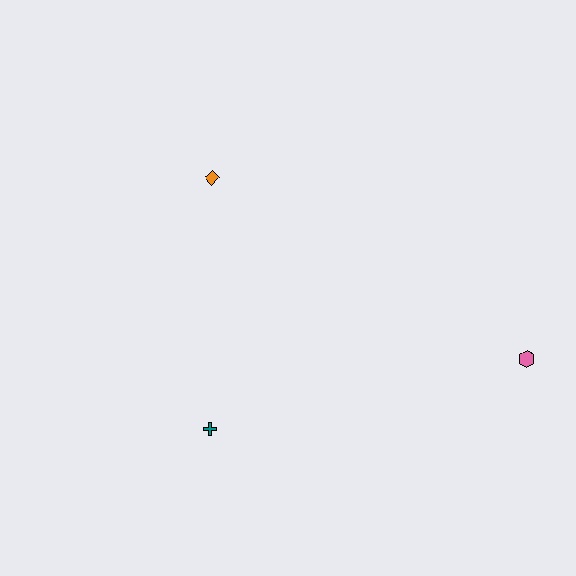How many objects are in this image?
There are 3 objects.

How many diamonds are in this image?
There is 1 diamond.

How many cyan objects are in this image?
There are no cyan objects.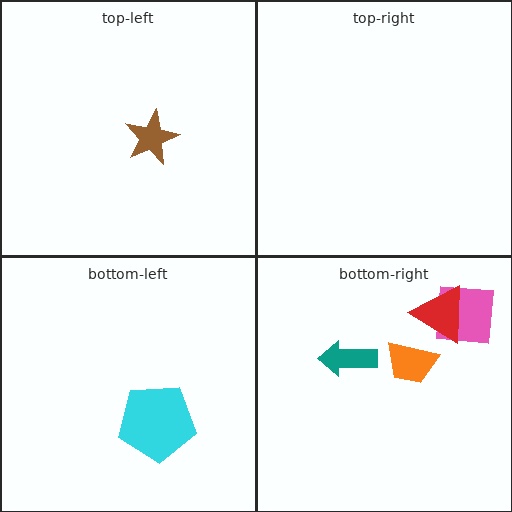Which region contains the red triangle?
The bottom-right region.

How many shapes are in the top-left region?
1.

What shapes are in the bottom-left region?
The cyan pentagon.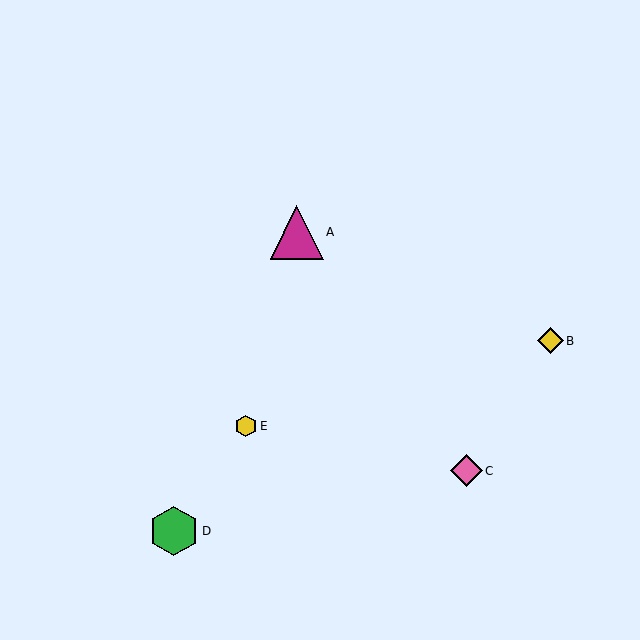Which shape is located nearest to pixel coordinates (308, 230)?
The magenta triangle (labeled A) at (297, 232) is nearest to that location.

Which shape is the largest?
The magenta triangle (labeled A) is the largest.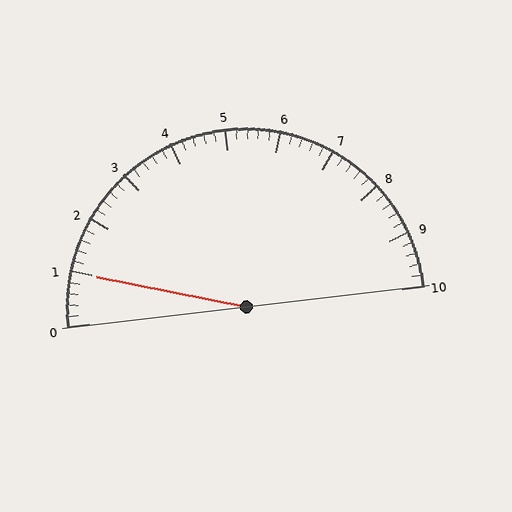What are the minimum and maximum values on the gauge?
The gauge ranges from 0 to 10.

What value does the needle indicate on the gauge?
The needle indicates approximately 1.0.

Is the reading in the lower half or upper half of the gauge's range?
The reading is in the lower half of the range (0 to 10).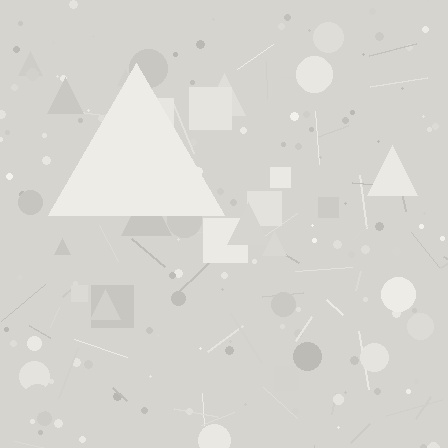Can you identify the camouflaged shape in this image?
The camouflaged shape is a triangle.